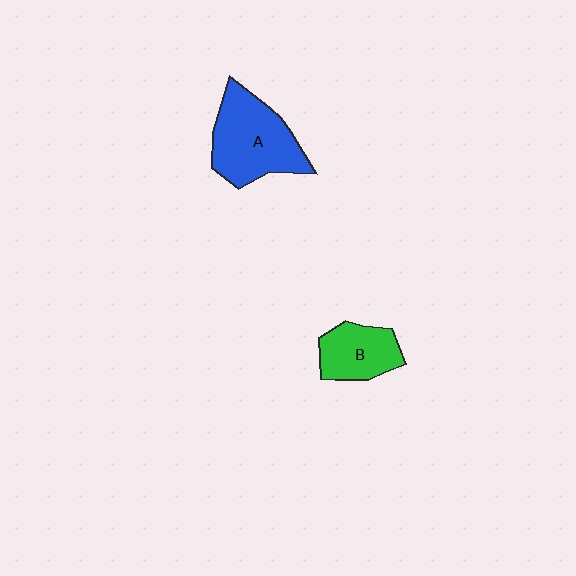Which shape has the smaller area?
Shape B (green).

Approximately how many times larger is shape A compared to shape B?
Approximately 1.6 times.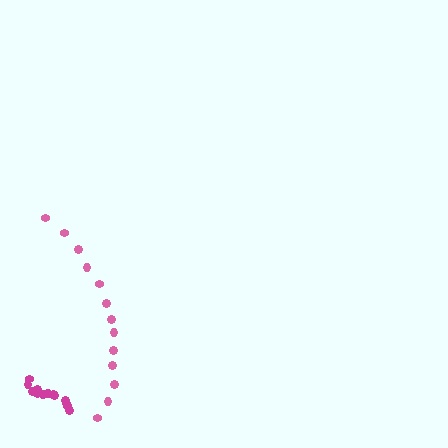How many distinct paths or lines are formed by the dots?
There are 2 distinct paths.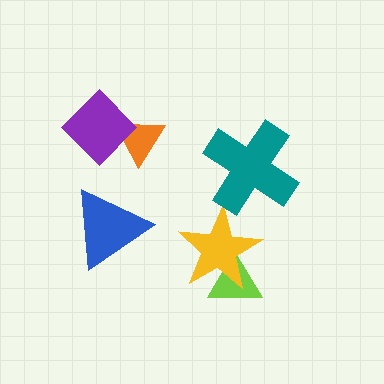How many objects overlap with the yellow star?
1 object overlaps with the yellow star.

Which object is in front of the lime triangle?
The yellow star is in front of the lime triangle.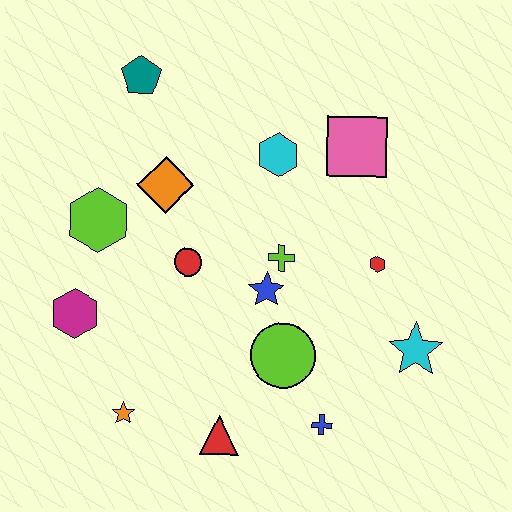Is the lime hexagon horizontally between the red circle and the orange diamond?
No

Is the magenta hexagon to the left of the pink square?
Yes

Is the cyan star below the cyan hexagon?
Yes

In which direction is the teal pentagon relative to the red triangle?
The teal pentagon is above the red triangle.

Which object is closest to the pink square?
The cyan hexagon is closest to the pink square.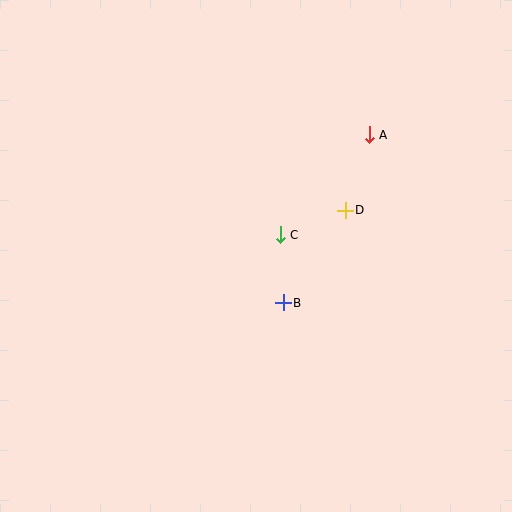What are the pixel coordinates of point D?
Point D is at (345, 210).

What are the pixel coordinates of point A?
Point A is at (369, 135).